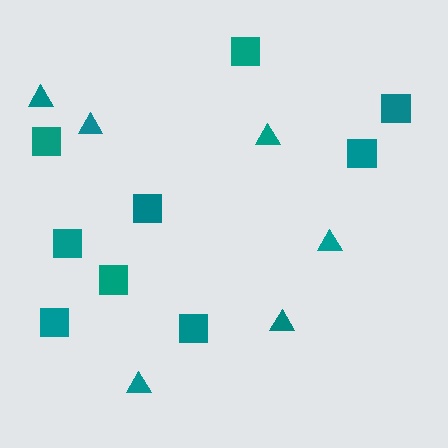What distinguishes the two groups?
There are 2 groups: one group of triangles (6) and one group of squares (9).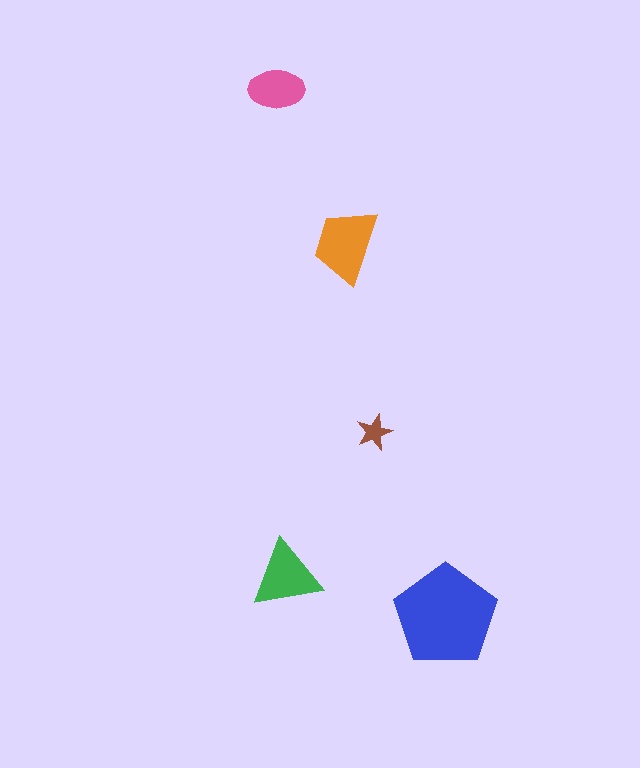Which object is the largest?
The blue pentagon.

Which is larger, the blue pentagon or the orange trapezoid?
The blue pentagon.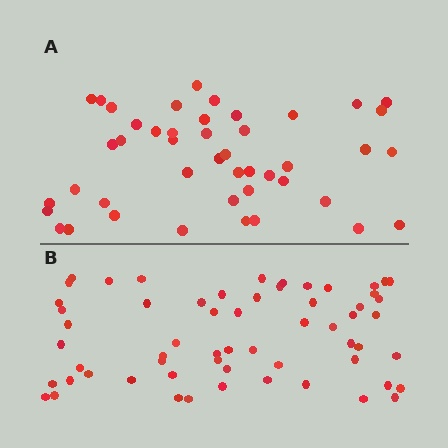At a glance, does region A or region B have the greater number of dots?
Region B (the bottom region) has more dots.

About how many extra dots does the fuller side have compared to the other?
Region B has approximately 15 more dots than region A.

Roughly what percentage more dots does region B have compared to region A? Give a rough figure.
About 35% more.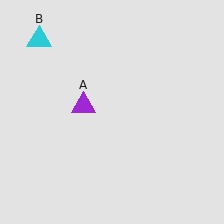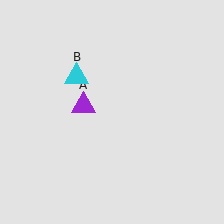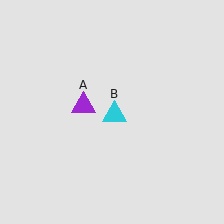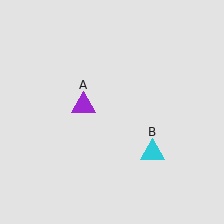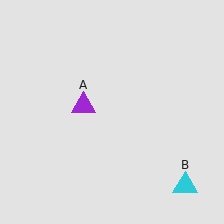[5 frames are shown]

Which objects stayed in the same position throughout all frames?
Purple triangle (object A) remained stationary.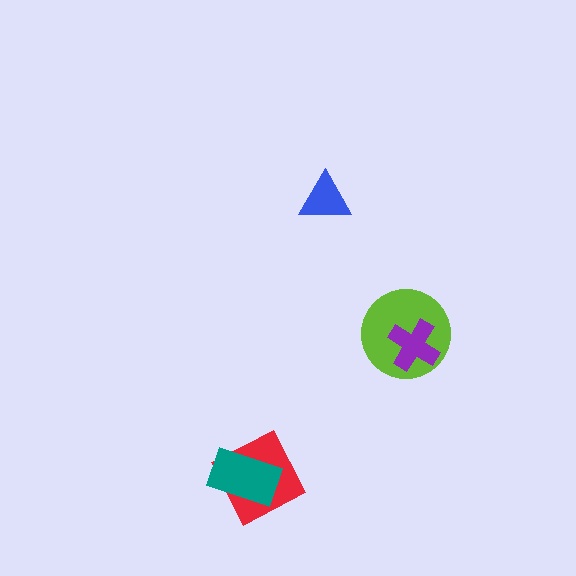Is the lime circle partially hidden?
Yes, it is partially covered by another shape.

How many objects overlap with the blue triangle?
0 objects overlap with the blue triangle.